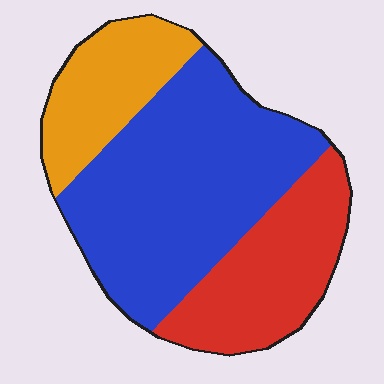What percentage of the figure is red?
Red covers about 25% of the figure.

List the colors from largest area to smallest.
From largest to smallest: blue, red, orange.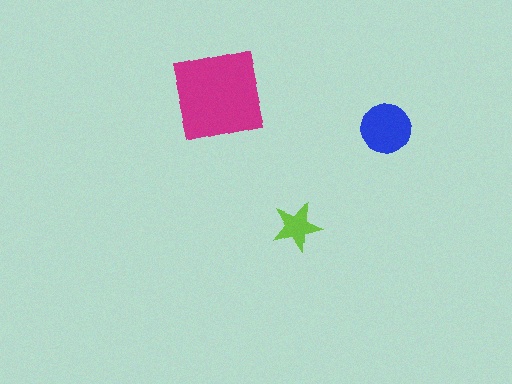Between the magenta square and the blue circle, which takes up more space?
The magenta square.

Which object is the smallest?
The lime star.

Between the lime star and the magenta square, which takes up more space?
The magenta square.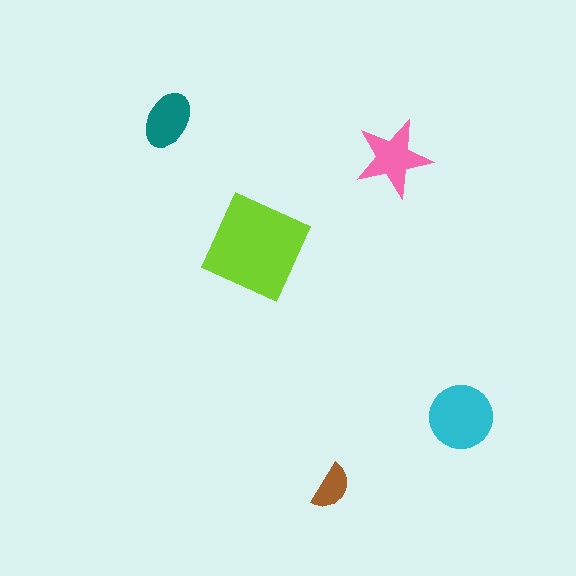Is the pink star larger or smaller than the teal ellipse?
Larger.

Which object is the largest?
The lime square.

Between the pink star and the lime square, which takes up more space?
The lime square.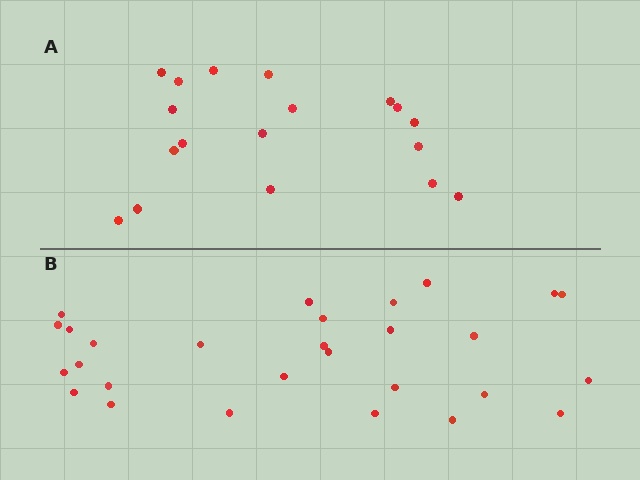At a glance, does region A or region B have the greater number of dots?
Region B (the bottom region) has more dots.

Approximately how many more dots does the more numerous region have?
Region B has roughly 10 or so more dots than region A.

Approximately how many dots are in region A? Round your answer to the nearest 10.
About 20 dots. (The exact count is 18, which rounds to 20.)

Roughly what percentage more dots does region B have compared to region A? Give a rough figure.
About 55% more.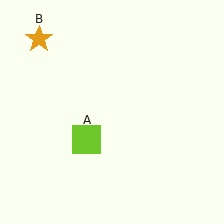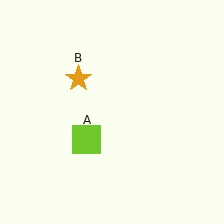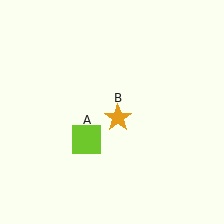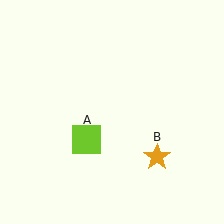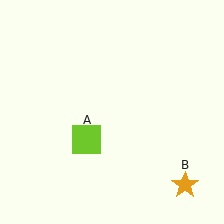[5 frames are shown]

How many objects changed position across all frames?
1 object changed position: orange star (object B).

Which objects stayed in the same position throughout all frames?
Lime square (object A) remained stationary.